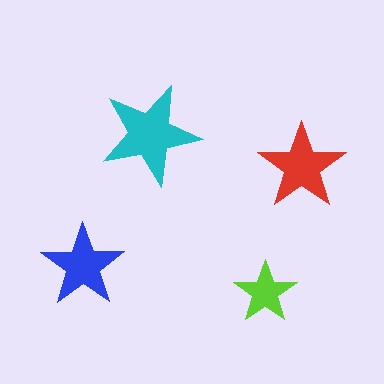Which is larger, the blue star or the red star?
The red one.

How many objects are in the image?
There are 4 objects in the image.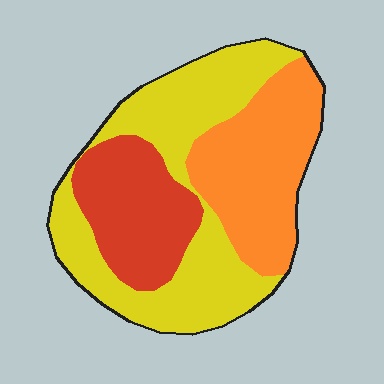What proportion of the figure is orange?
Orange covers around 30% of the figure.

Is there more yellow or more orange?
Yellow.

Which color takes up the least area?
Red, at roughly 25%.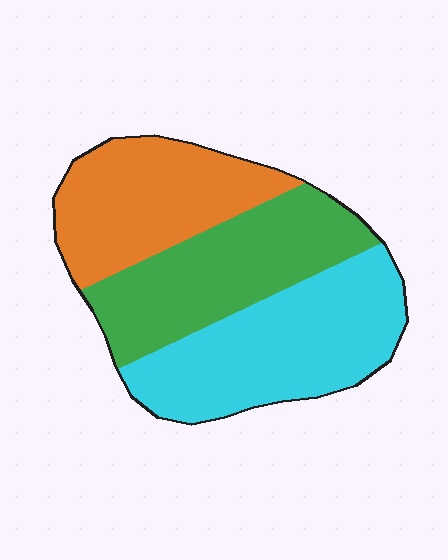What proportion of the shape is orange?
Orange covers around 30% of the shape.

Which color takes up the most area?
Cyan, at roughly 40%.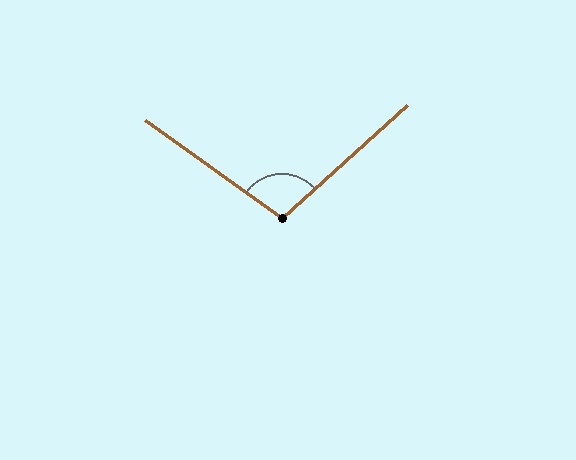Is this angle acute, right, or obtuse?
It is obtuse.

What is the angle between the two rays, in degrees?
Approximately 102 degrees.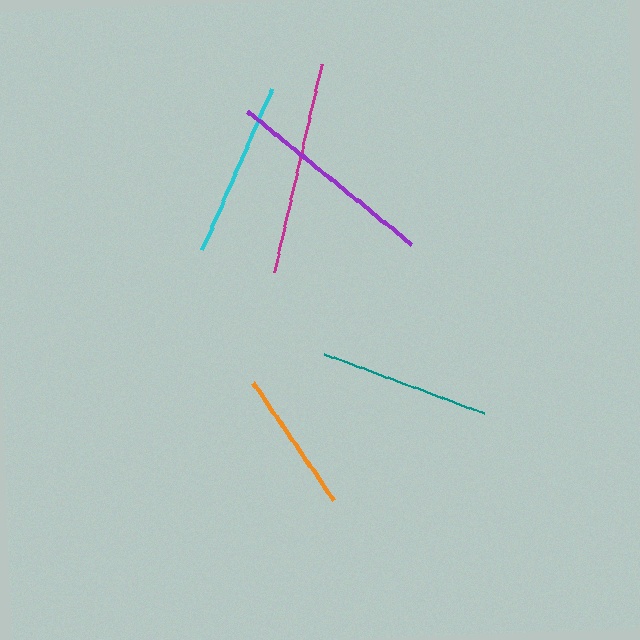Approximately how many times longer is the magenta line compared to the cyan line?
The magenta line is approximately 1.2 times the length of the cyan line.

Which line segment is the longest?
The magenta line is the longest at approximately 213 pixels.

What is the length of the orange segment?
The orange segment is approximately 143 pixels long.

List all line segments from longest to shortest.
From longest to shortest: magenta, purple, cyan, teal, orange.